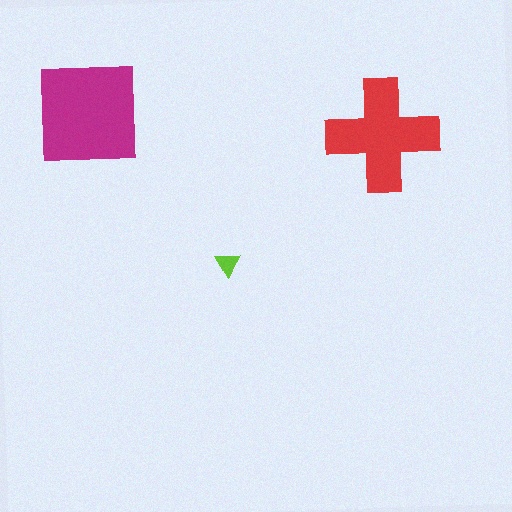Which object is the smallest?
The lime triangle.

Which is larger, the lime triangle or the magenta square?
The magenta square.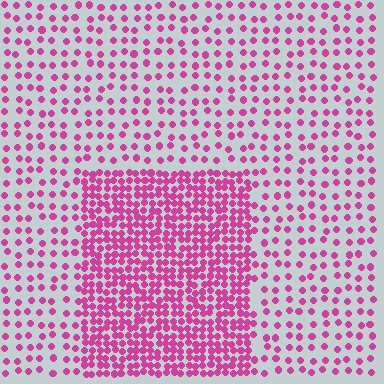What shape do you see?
I see a rectangle.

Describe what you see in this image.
The image contains small magenta elements arranged at two different densities. A rectangle-shaped region is visible where the elements are more densely packed than the surrounding area.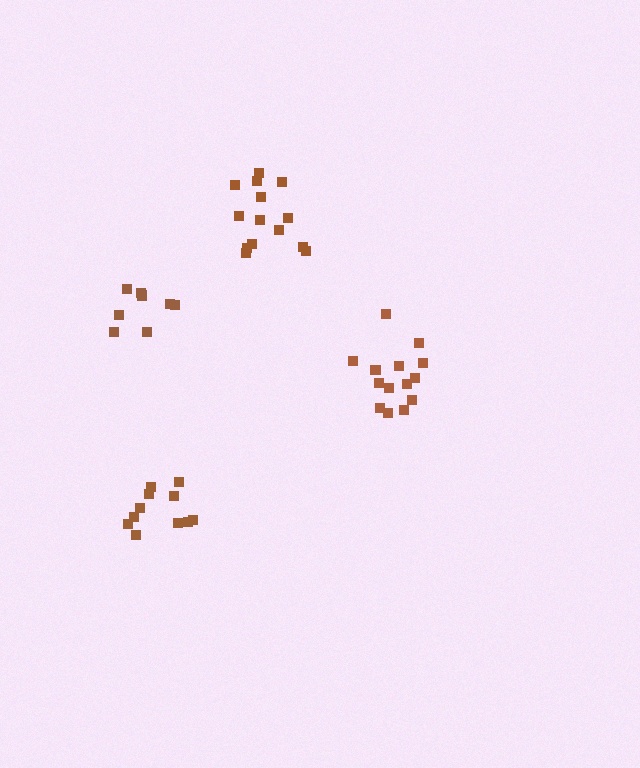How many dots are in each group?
Group 1: 14 dots, Group 2: 15 dots, Group 3: 11 dots, Group 4: 9 dots (49 total).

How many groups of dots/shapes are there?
There are 4 groups.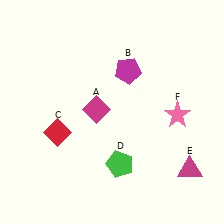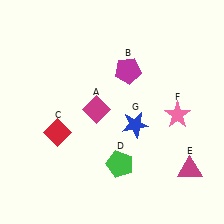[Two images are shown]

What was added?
A blue star (G) was added in Image 2.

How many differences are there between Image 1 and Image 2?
There is 1 difference between the two images.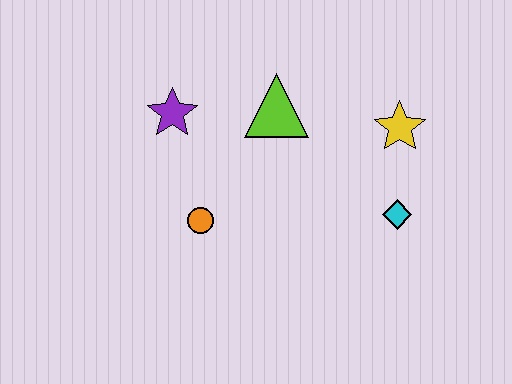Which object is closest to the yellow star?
The cyan diamond is closest to the yellow star.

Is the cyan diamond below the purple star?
Yes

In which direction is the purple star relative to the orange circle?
The purple star is above the orange circle.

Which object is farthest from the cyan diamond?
The purple star is farthest from the cyan diamond.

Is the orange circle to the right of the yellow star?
No